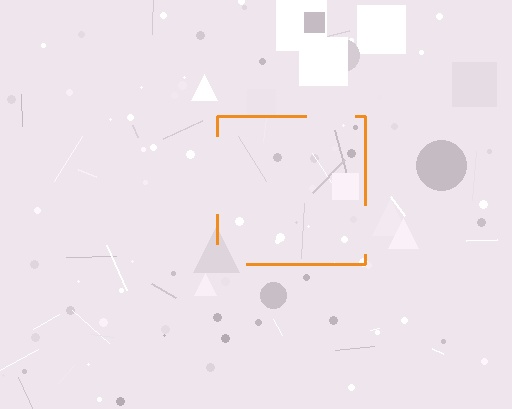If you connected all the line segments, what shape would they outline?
They would outline a square.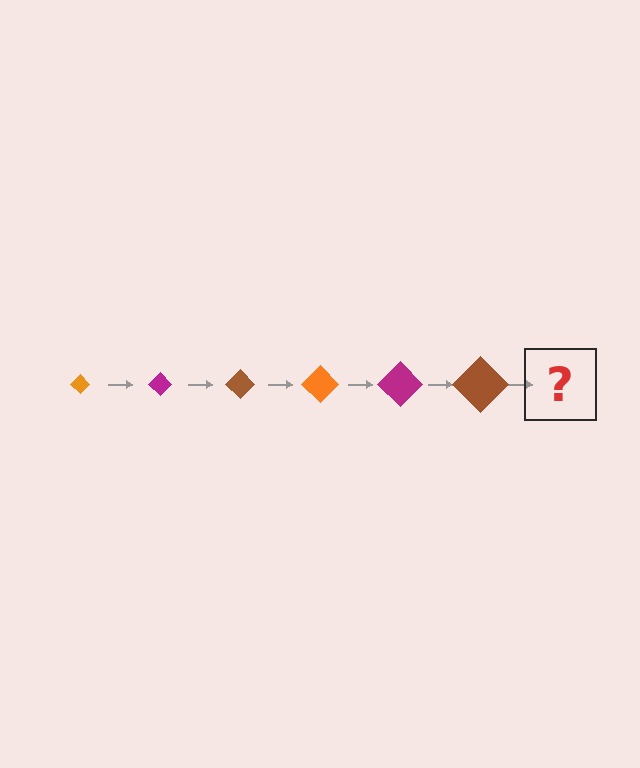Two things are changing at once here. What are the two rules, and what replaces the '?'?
The two rules are that the diamond grows larger each step and the color cycles through orange, magenta, and brown. The '?' should be an orange diamond, larger than the previous one.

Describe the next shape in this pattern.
It should be an orange diamond, larger than the previous one.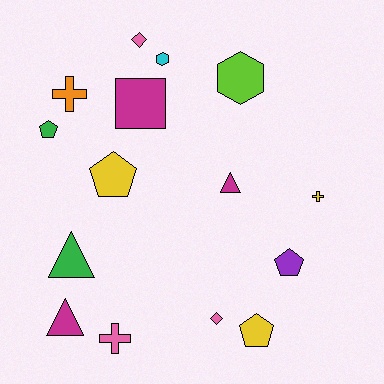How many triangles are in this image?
There are 3 triangles.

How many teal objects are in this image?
There are no teal objects.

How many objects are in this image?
There are 15 objects.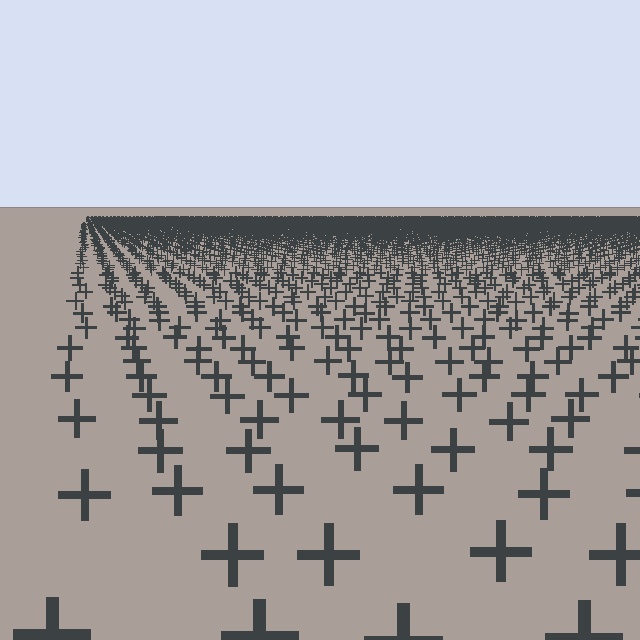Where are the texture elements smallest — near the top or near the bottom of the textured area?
Near the top.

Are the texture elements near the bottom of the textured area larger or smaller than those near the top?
Larger. Near the bottom, elements are closer to the viewer and appear at a bigger on-screen size.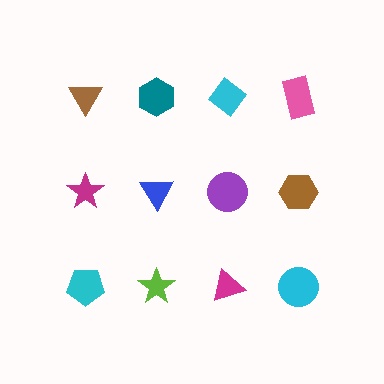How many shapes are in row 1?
4 shapes.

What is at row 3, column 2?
A lime star.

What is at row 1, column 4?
A pink rectangle.